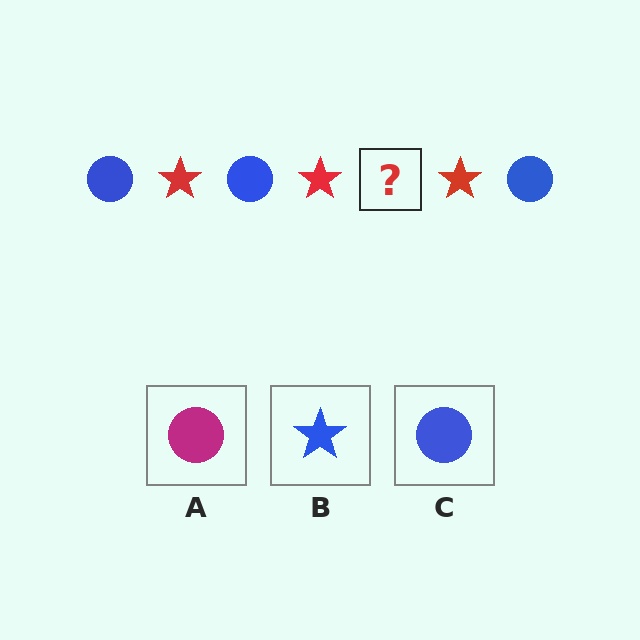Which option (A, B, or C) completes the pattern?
C.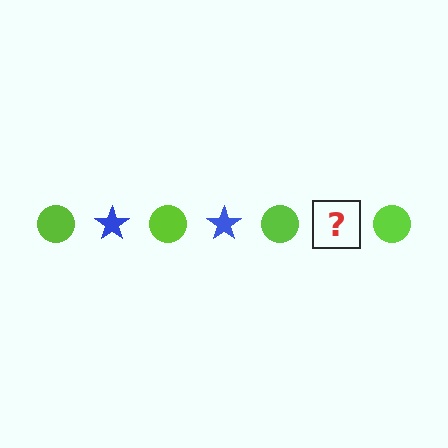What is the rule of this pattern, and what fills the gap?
The rule is that the pattern alternates between lime circle and blue star. The gap should be filled with a blue star.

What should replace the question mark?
The question mark should be replaced with a blue star.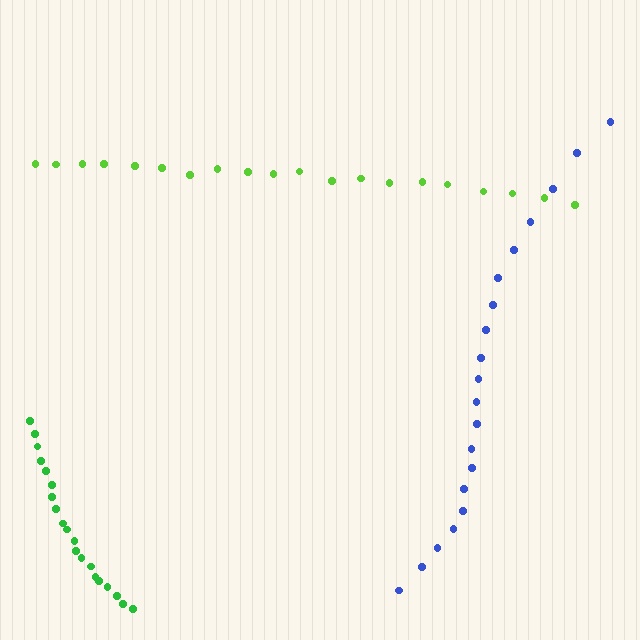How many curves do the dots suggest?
There are 3 distinct paths.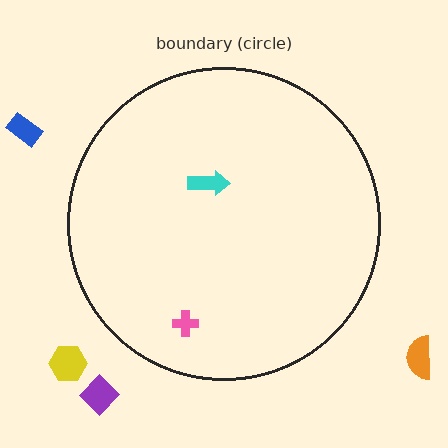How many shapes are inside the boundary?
2 inside, 4 outside.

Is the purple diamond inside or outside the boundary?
Outside.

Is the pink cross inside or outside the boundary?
Inside.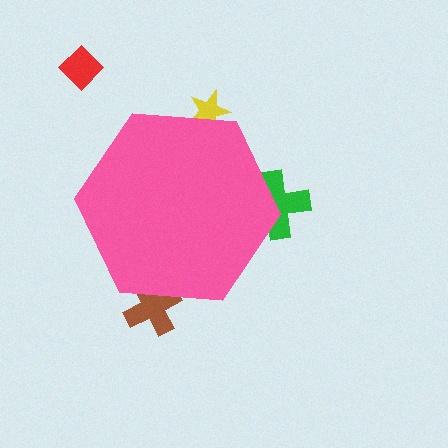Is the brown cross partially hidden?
Yes, the brown cross is partially hidden behind the pink hexagon.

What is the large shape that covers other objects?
A pink hexagon.